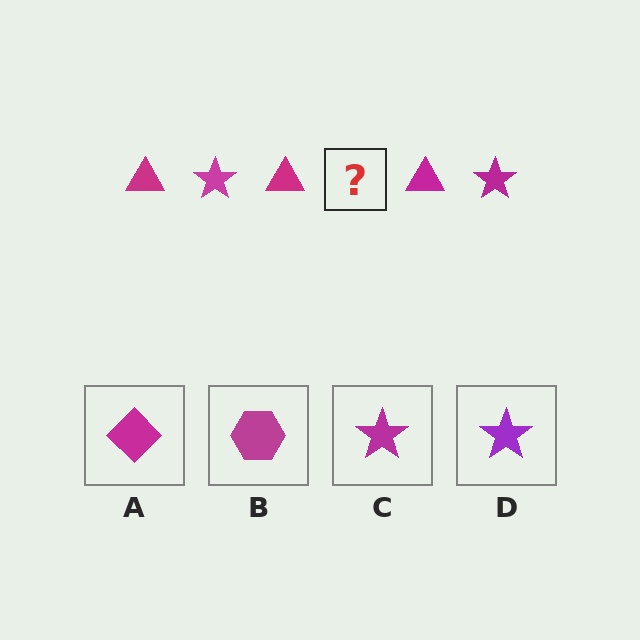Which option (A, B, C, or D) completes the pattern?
C.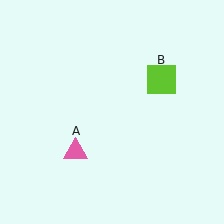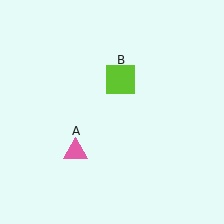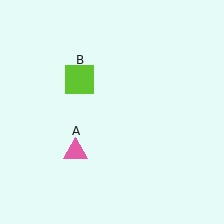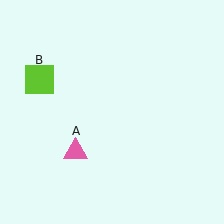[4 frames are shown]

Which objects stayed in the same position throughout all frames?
Pink triangle (object A) remained stationary.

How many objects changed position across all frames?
1 object changed position: lime square (object B).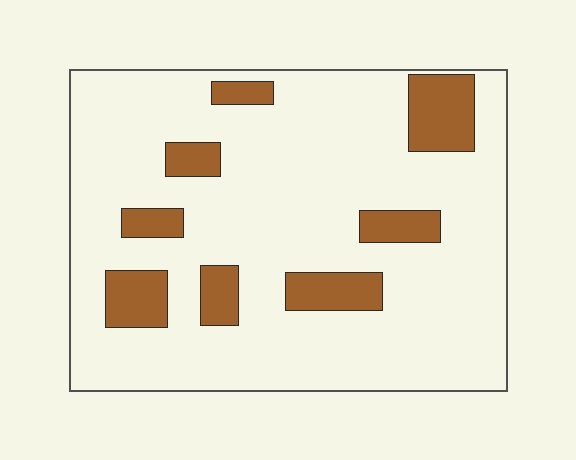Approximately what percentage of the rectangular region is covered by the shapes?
Approximately 15%.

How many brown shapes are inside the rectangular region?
8.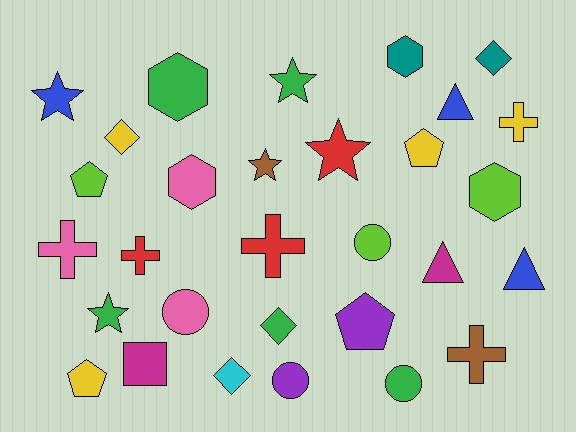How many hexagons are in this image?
There are 4 hexagons.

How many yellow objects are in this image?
There are 4 yellow objects.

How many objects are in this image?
There are 30 objects.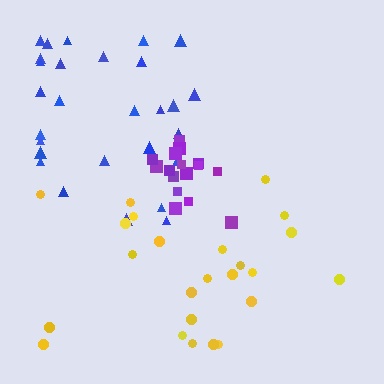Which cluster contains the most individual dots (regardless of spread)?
Blue (28).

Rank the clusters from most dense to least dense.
purple, blue, yellow.